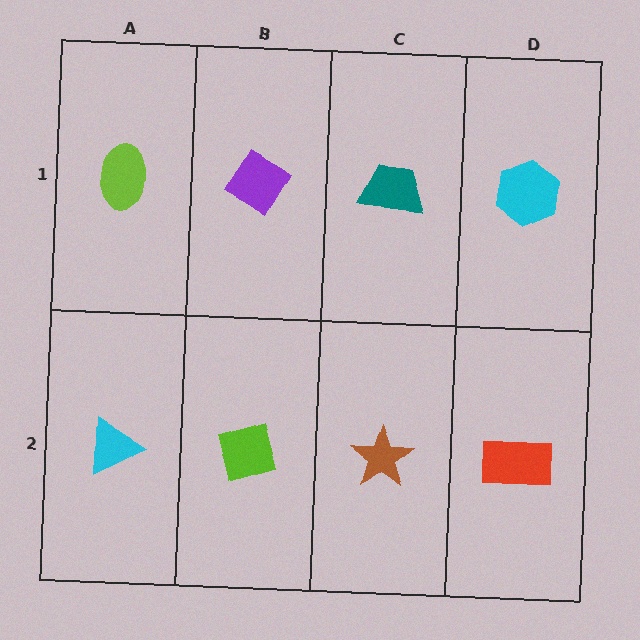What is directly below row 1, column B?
A lime diamond.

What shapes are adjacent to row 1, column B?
A lime diamond (row 2, column B), a lime ellipse (row 1, column A), a teal trapezoid (row 1, column C).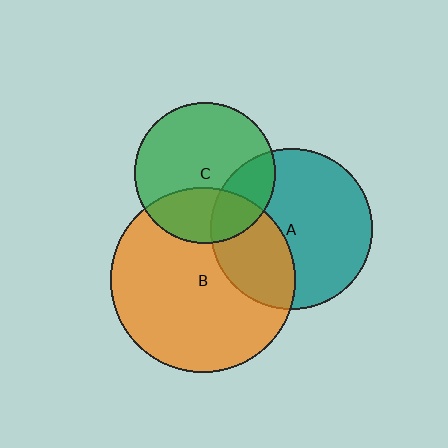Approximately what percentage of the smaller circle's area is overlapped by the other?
Approximately 35%.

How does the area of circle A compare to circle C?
Approximately 1.3 times.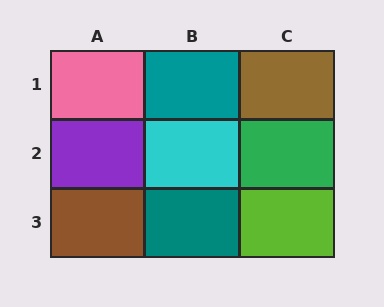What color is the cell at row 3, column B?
Teal.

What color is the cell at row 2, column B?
Cyan.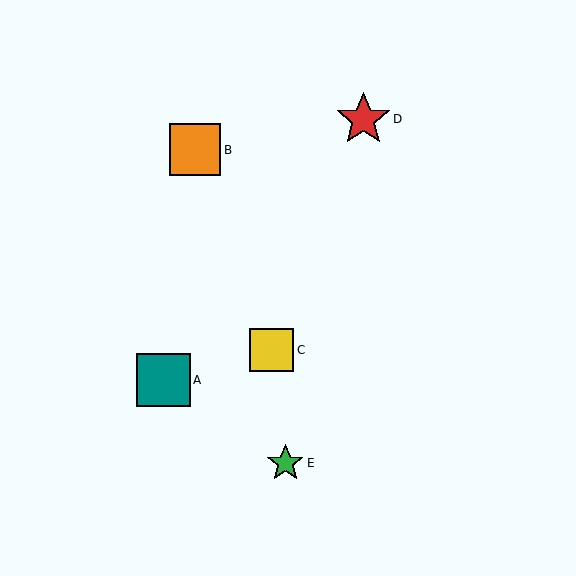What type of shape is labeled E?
Shape E is a green star.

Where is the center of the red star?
The center of the red star is at (363, 119).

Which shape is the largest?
The red star (labeled D) is the largest.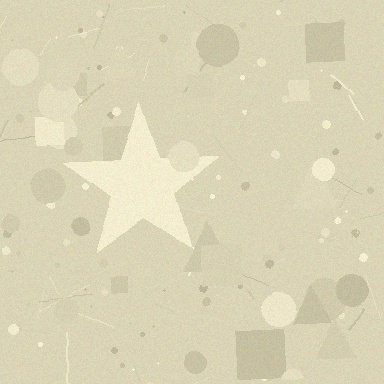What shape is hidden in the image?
A star is hidden in the image.